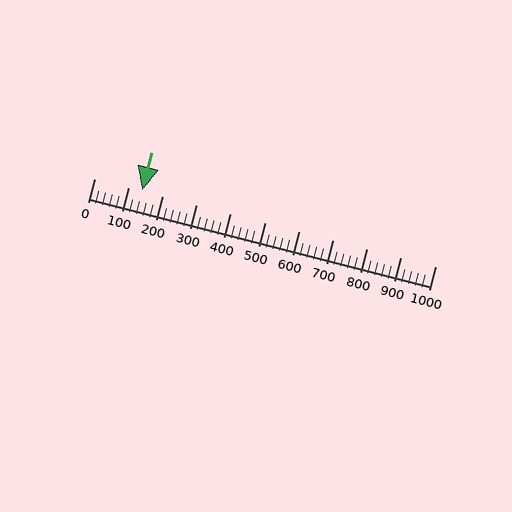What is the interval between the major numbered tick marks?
The major tick marks are spaced 100 units apart.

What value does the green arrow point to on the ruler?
The green arrow points to approximately 140.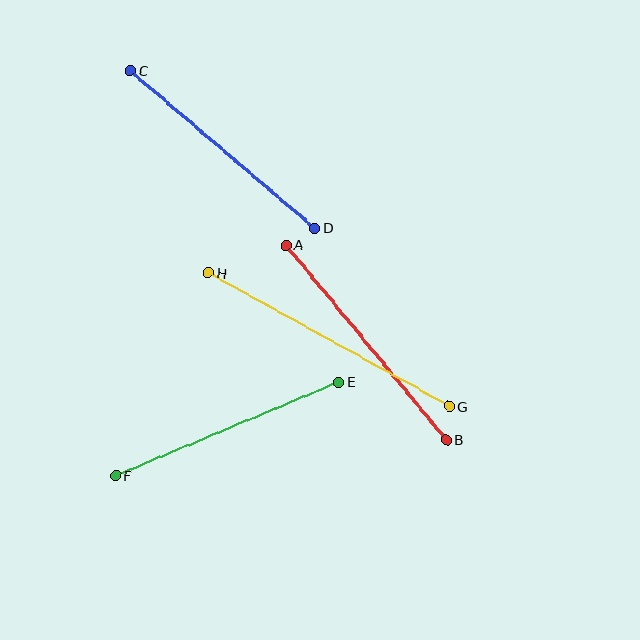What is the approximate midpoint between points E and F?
The midpoint is at approximately (227, 429) pixels.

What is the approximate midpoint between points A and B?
The midpoint is at approximately (366, 342) pixels.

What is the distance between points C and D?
The distance is approximately 242 pixels.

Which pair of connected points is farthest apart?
Points G and H are farthest apart.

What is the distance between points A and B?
The distance is approximately 252 pixels.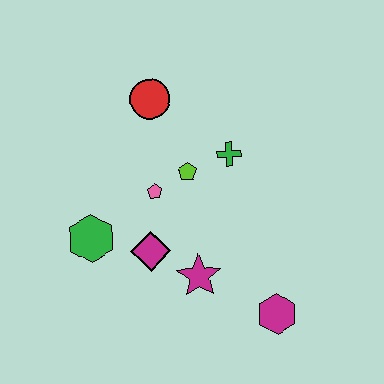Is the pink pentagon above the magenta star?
Yes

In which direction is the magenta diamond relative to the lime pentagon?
The magenta diamond is below the lime pentagon.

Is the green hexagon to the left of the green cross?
Yes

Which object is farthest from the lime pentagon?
The magenta hexagon is farthest from the lime pentagon.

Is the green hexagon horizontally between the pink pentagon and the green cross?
No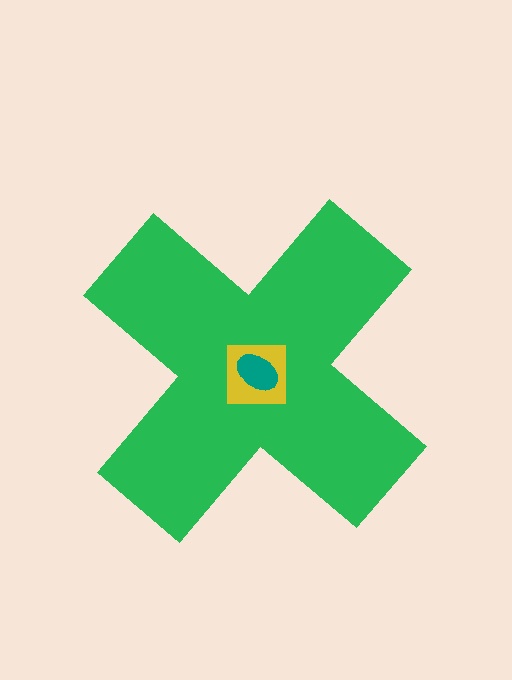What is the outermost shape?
The green cross.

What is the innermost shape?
The teal ellipse.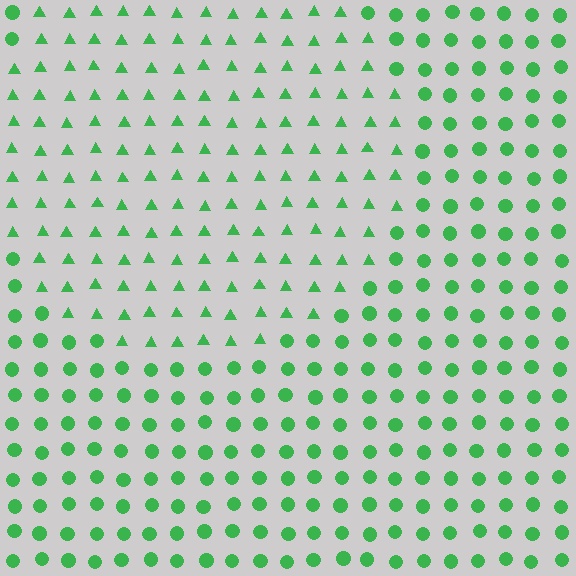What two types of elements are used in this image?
The image uses triangles inside the circle region and circles outside it.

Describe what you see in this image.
The image is filled with small green elements arranged in a uniform grid. A circle-shaped region contains triangles, while the surrounding area contains circles. The boundary is defined purely by the change in element shape.